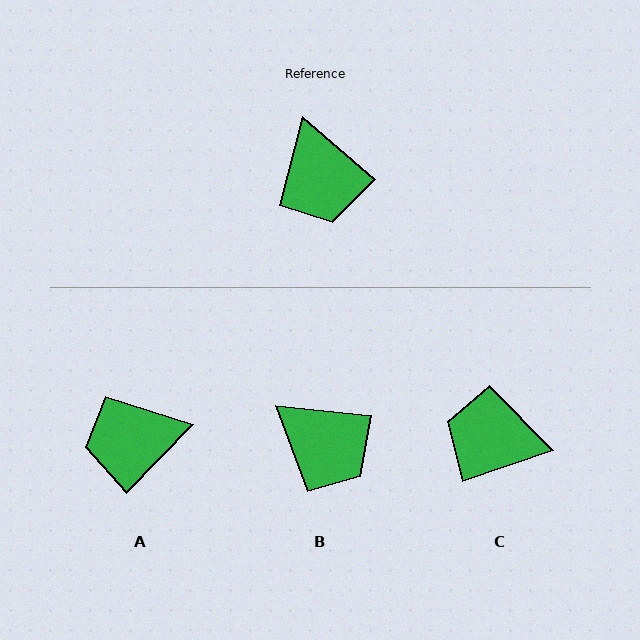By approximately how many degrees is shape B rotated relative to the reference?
Approximately 35 degrees counter-clockwise.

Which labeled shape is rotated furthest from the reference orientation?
C, about 121 degrees away.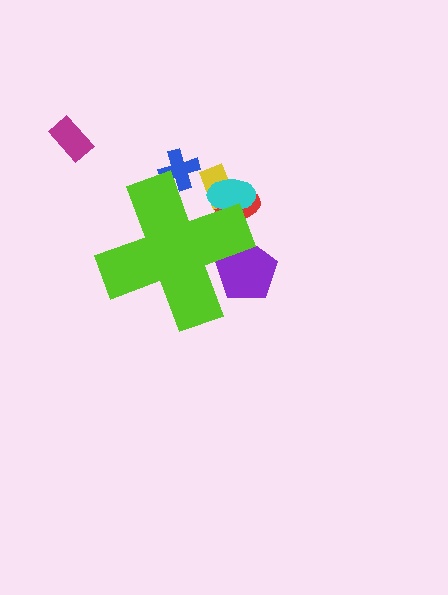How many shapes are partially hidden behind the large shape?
5 shapes are partially hidden.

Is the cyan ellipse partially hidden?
Yes, the cyan ellipse is partially hidden behind the lime cross.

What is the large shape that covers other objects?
A lime cross.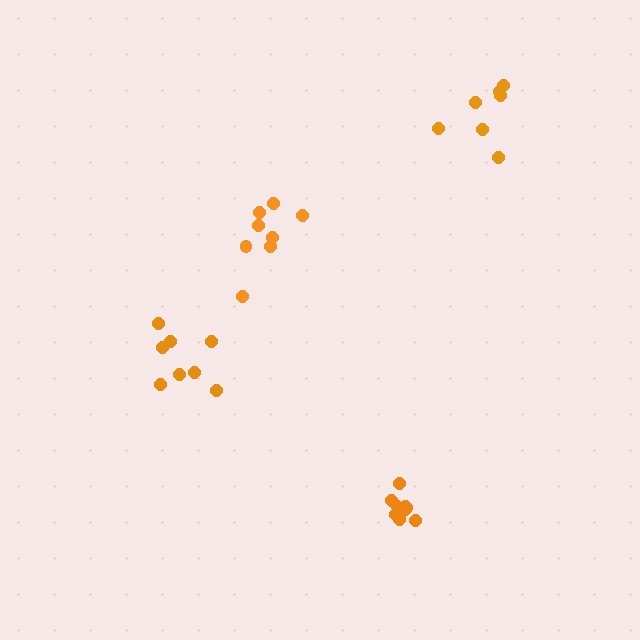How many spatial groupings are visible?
There are 4 spatial groupings.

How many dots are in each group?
Group 1: 8 dots, Group 2: 10 dots, Group 3: 7 dots, Group 4: 8 dots (33 total).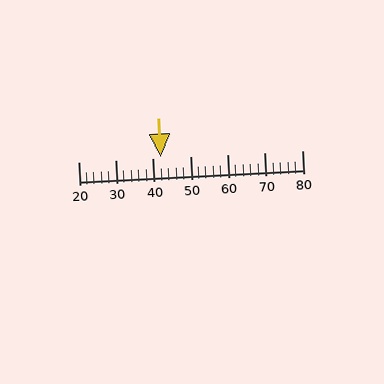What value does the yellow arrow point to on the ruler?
The yellow arrow points to approximately 42.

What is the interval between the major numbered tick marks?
The major tick marks are spaced 10 units apart.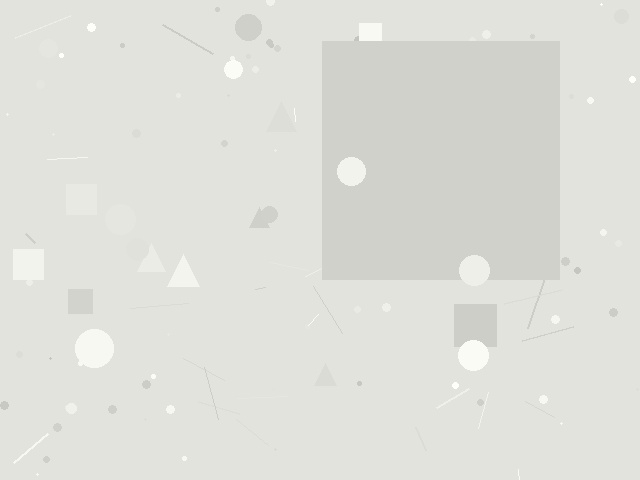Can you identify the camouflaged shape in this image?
The camouflaged shape is a square.